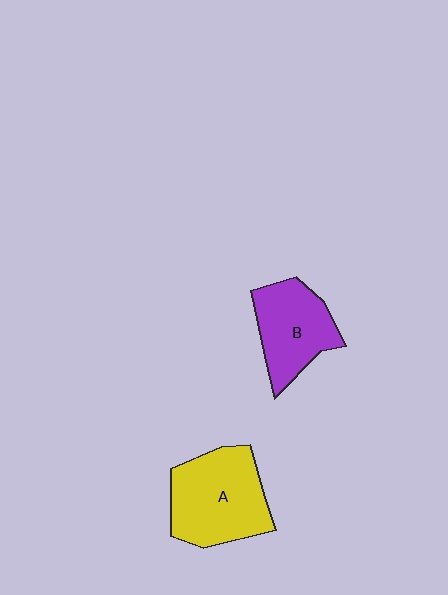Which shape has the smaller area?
Shape B (purple).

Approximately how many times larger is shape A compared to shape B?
Approximately 1.3 times.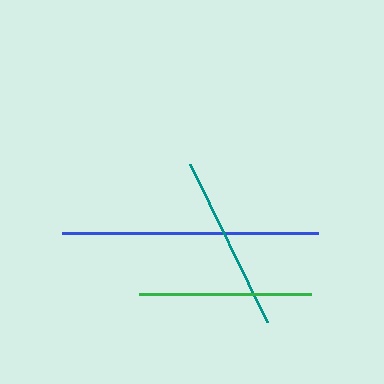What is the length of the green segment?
The green segment is approximately 171 pixels long.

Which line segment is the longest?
The blue line is the longest at approximately 256 pixels.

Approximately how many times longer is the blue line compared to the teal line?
The blue line is approximately 1.5 times the length of the teal line.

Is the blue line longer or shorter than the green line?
The blue line is longer than the green line.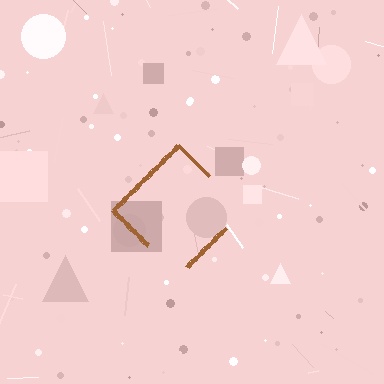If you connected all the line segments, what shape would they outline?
They would outline a diamond.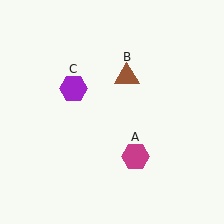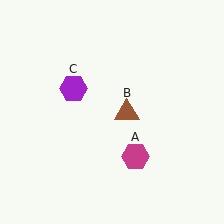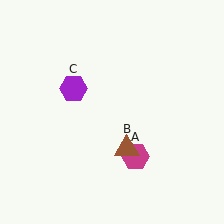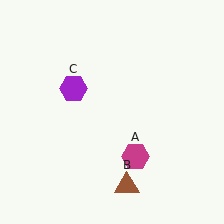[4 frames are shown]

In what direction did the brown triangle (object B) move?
The brown triangle (object B) moved down.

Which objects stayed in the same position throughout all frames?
Magenta hexagon (object A) and purple hexagon (object C) remained stationary.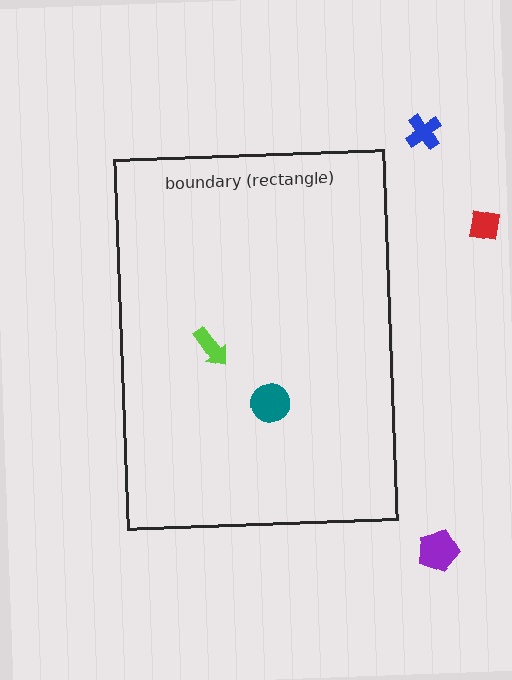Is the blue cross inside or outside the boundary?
Outside.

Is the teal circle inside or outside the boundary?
Inside.